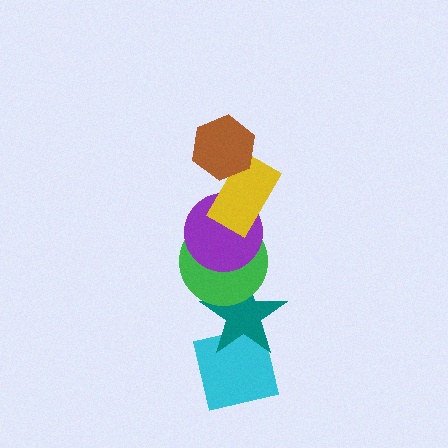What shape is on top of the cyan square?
The teal star is on top of the cyan square.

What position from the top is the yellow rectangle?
The yellow rectangle is 2nd from the top.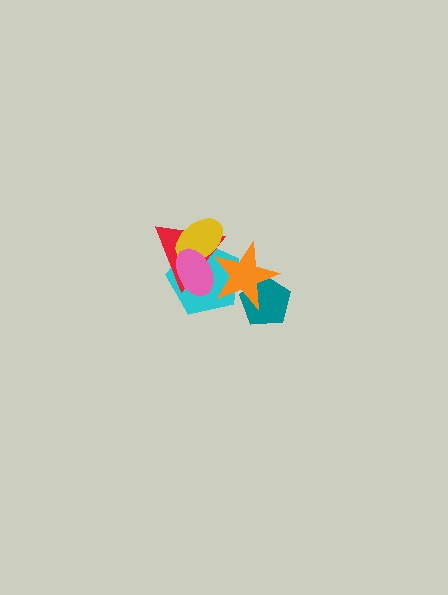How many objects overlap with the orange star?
4 objects overlap with the orange star.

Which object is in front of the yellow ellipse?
The pink ellipse is in front of the yellow ellipse.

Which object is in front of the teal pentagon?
The orange star is in front of the teal pentagon.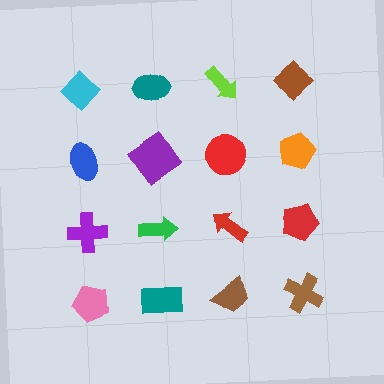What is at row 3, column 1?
A purple cross.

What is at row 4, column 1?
A pink pentagon.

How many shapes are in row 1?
4 shapes.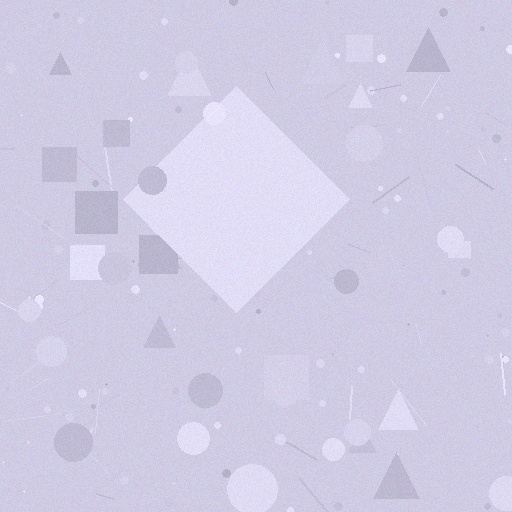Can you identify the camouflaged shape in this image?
The camouflaged shape is a diamond.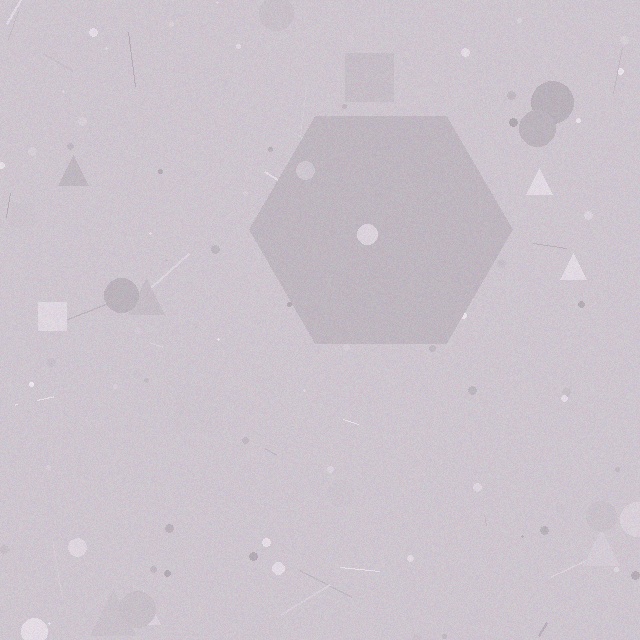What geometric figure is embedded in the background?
A hexagon is embedded in the background.